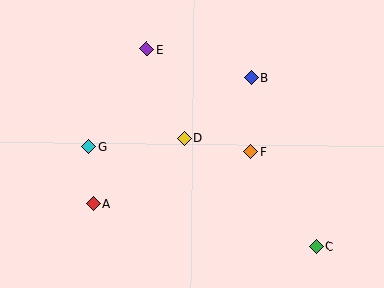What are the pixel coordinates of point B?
Point B is at (251, 77).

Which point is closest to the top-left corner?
Point E is closest to the top-left corner.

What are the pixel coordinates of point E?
Point E is at (147, 49).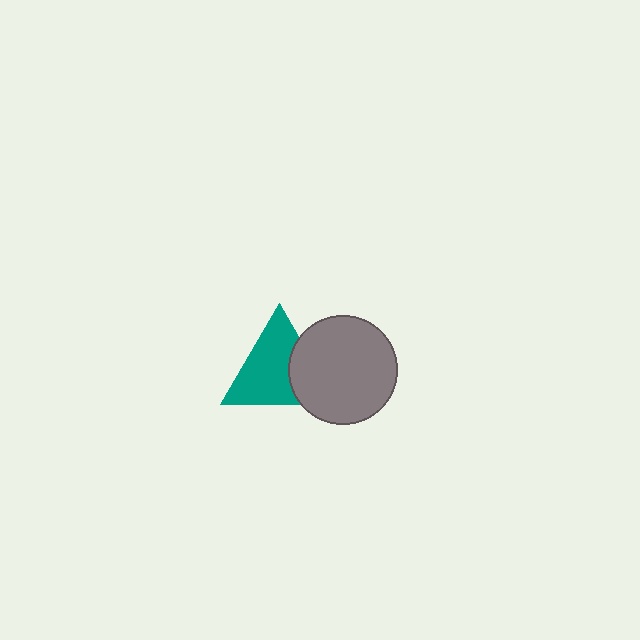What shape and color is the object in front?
The object in front is a gray circle.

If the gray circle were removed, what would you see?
You would see the complete teal triangle.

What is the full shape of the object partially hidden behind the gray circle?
The partially hidden object is a teal triangle.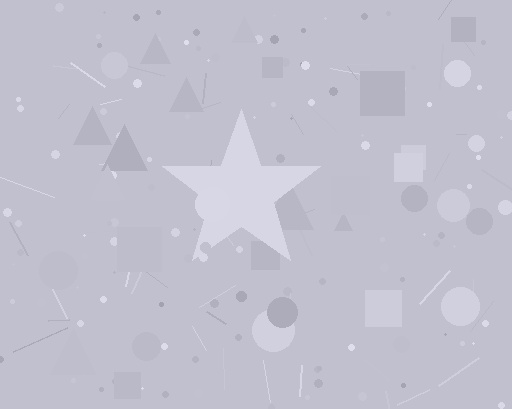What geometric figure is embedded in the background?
A star is embedded in the background.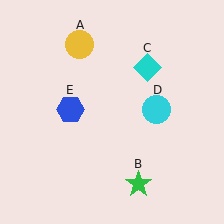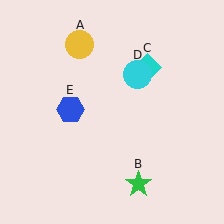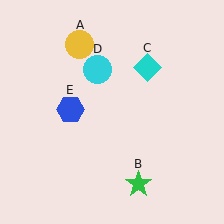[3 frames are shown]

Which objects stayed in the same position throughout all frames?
Yellow circle (object A) and green star (object B) and cyan diamond (object C) and blue hexagon (object E) remained stationary.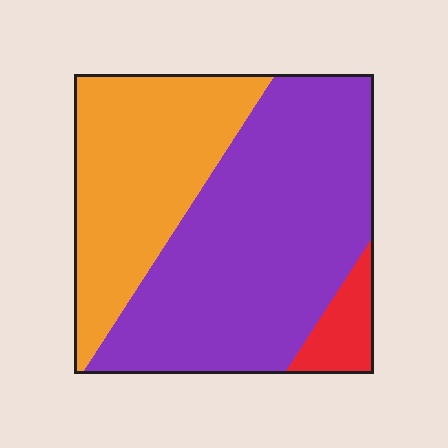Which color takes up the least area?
Red, at roughly 5%.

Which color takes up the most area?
Purple, at roughly 60%.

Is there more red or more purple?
Purple.